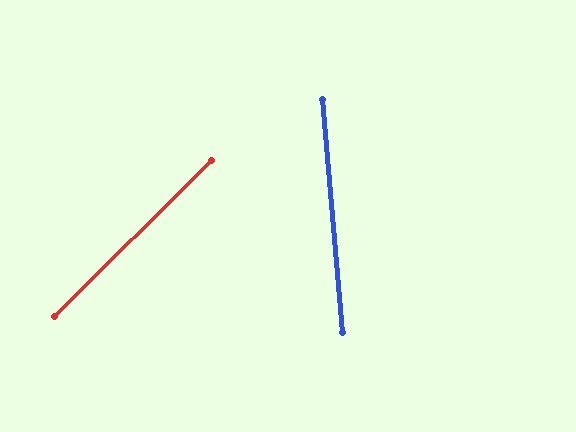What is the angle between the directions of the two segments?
Approximately 50 degrees.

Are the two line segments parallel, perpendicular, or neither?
Neither parallel nor perpendicular — they differ by about 50°.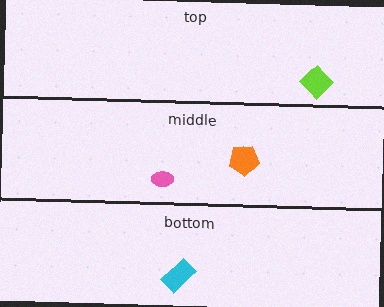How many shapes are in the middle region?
2.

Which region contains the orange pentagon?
The middle region.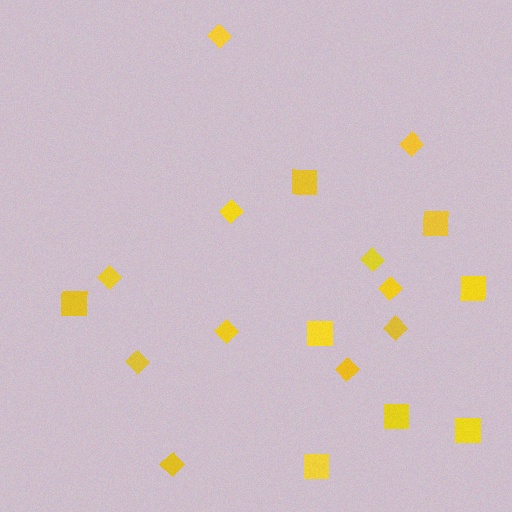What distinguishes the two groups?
There are 2 groups: one group of squares (8) and one group of diamonds (11).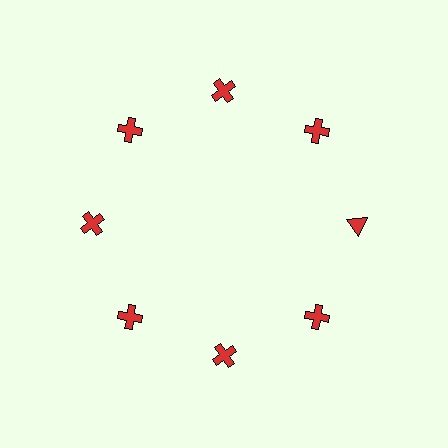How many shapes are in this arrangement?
There are 8 shapes arranged in a ring pattern.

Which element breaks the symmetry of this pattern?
The red triangle at roughly the 3 o'clock position breaks the symmetry. All other shapes are red crosses.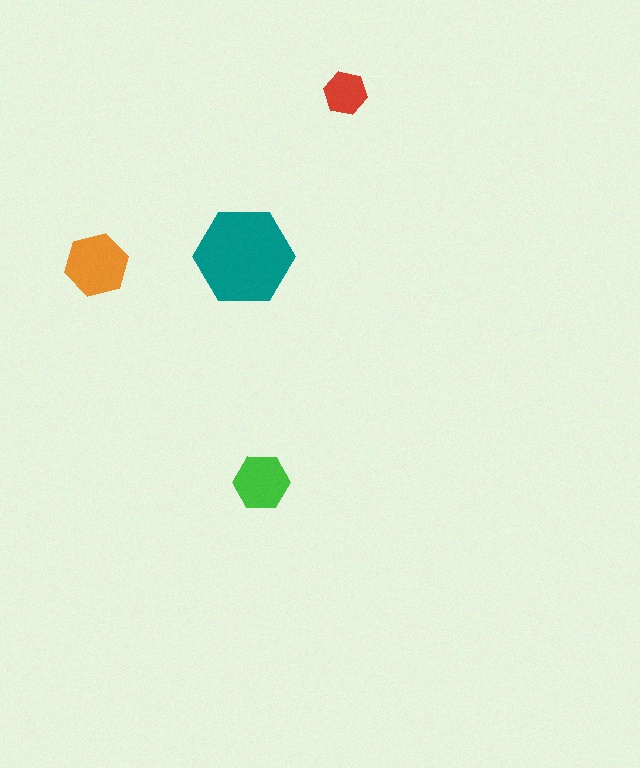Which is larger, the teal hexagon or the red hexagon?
The teal one.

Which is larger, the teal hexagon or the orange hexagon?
The teal one.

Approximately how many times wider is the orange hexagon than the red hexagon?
About 1.5 times wider.